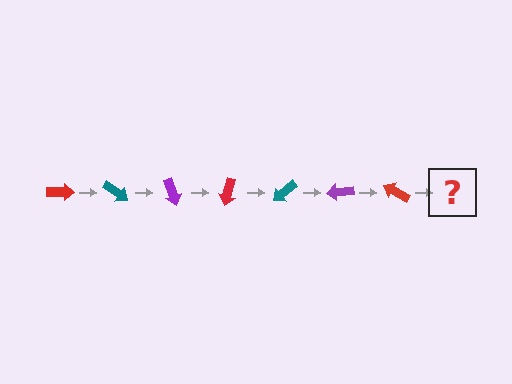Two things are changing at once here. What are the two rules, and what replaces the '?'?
The two rules are that it rotates 35 degrees each step and the color cycles through red, teal, and purple. The '?' should be a teal arrow, rotated 245 degrees from the start.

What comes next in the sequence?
The next element should be a teal arrow, rotated 245 degrees from the start.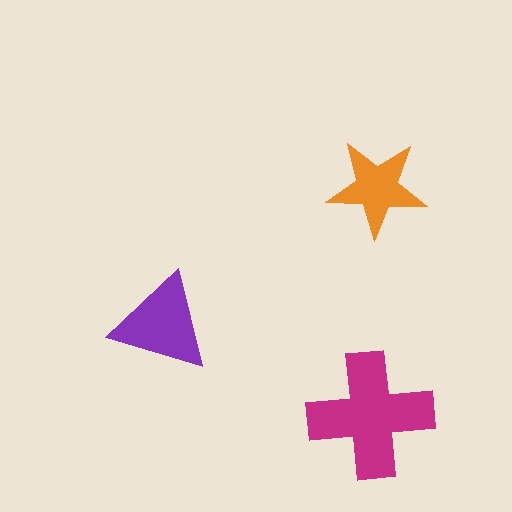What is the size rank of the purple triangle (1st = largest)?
2nd.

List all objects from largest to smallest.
The magenta cross, the purple triangle, the orange star.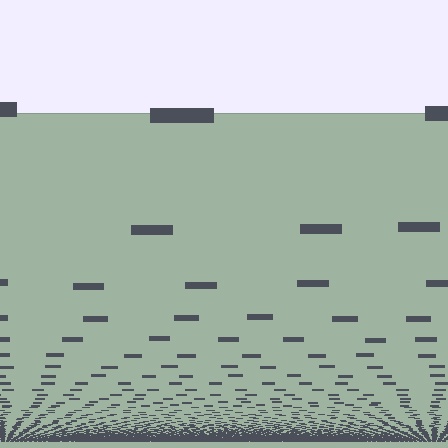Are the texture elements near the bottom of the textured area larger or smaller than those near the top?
Smaller. The gradient is inverted — elements near the bottom are smaller and denser.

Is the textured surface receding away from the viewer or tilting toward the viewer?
The surface appears to tilt toward the viewer. Texture elements get larger and sparser toward the top.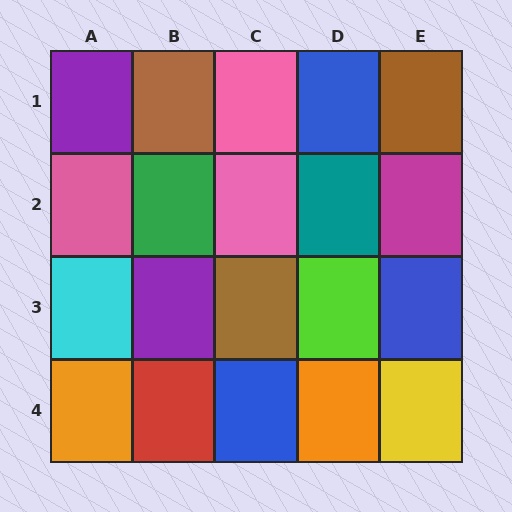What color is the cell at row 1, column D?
Blue.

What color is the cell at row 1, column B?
Brown.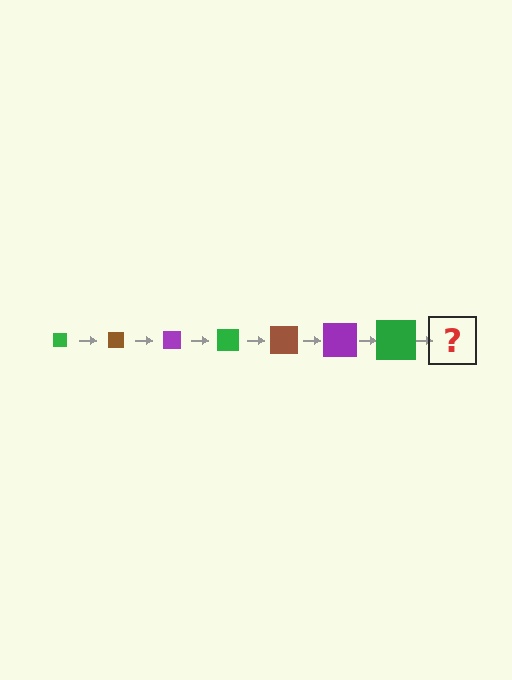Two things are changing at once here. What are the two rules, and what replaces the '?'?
The two rules are that the square grows larger each step and the color cycles through green, brown, and purple. The '?' should be a brown square, larger than the previous one.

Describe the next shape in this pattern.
It should be a brown square, larger than the previous one.